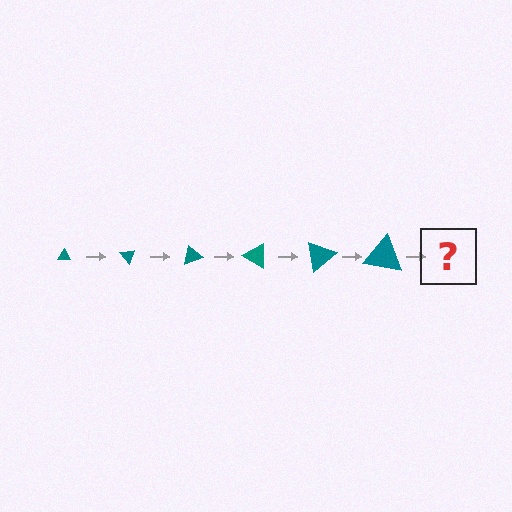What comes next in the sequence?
The next element should be a triangle, larger than the previous one and rotated 300 degrees from the start.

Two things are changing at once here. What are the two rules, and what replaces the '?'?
The two rules are that the triangle grows larger each step and it rotates 50 degrees each step. The '?' should be a triangle, larger than the previous one and rotated 300 degrees from the start.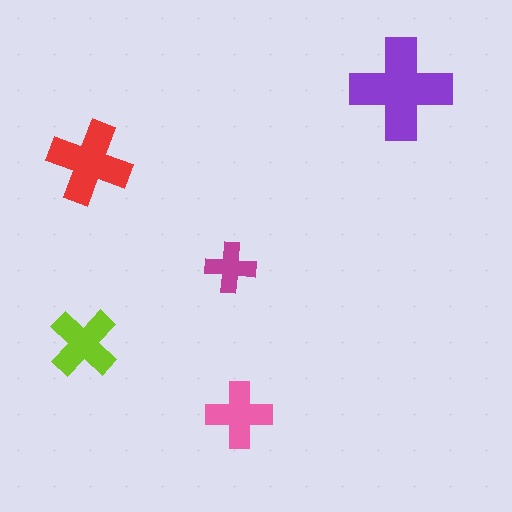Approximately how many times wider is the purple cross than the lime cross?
About 1.5 times wider.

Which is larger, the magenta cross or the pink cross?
The pink one.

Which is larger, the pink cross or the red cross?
The red one.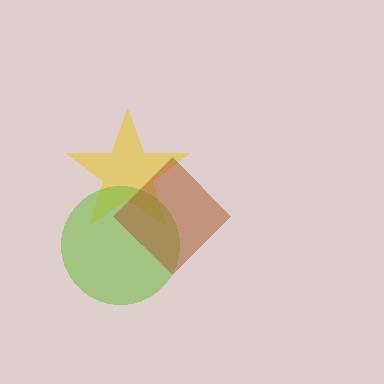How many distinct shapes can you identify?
There are 3 distinct shapes: a yellow star, a lime circle, a brown diamond.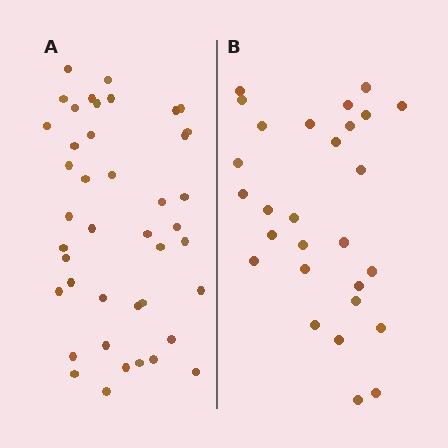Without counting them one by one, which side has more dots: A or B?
Region A (the left region) has more dots.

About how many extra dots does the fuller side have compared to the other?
Region A has approximately 15 more dots than region B.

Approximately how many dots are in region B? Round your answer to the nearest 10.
About 30 dots. (The exact count is 28, which rounds to 30.)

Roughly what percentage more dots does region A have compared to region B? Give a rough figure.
About 50% more.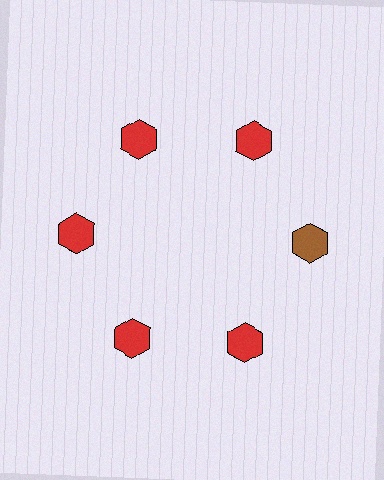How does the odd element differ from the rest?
It has a different color: brown instead of red.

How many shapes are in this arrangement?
There are 6 shapes arranged in a ring pattern.